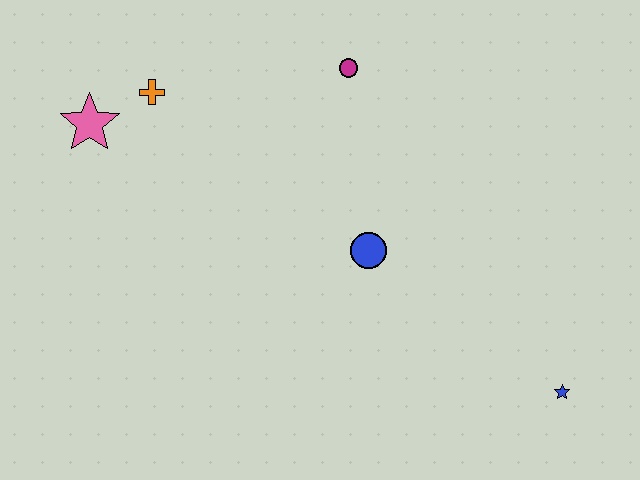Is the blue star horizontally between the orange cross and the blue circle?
No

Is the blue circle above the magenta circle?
No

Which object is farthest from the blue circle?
The pink star is farthest from the blue circle.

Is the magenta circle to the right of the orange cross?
Yes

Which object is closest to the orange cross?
The pink star is closest to the orange cross.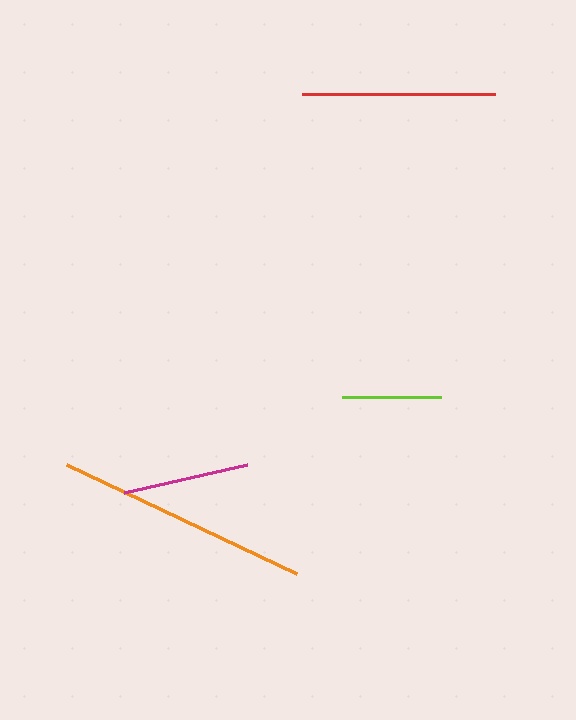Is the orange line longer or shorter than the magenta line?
The orange line is longer than the magenta line.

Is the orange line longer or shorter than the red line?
The orange line is longer than the red line.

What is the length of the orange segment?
The orange segment is approximately 254 pixels long.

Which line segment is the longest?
The orange line is the longest at approximately 254 pixels.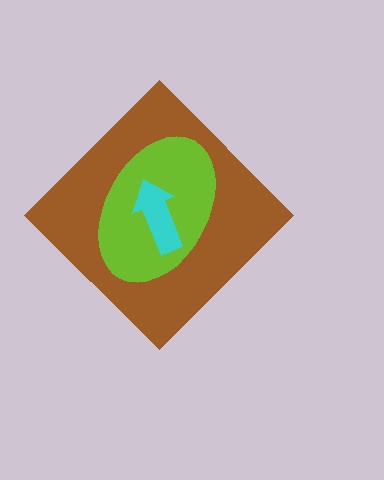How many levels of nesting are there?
3.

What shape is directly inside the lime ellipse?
The cyan arrow.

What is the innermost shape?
The cyan arrow.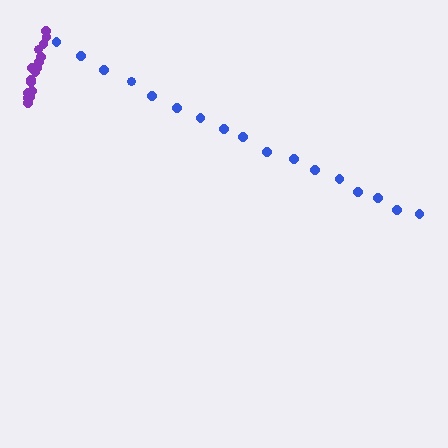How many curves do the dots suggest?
There are 2 distinct paths.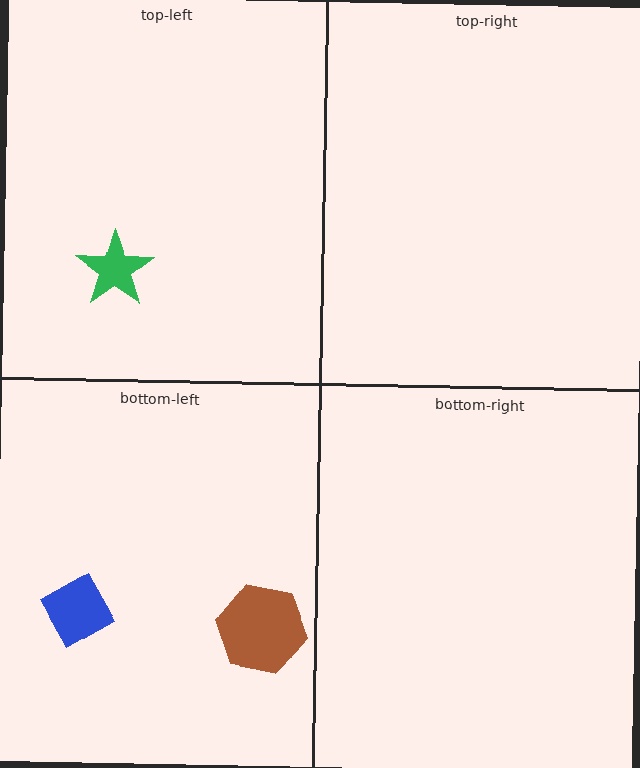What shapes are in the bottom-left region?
The blue diamond, the brown hexagon.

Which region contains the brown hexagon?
The bottom-left region.